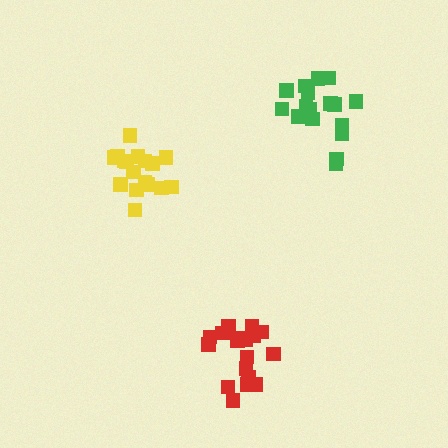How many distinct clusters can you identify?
There are 3 distinct clusters.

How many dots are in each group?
Group 1: 17 dots, Group 2: 19 dots, Group 3: 17 dots (53 total).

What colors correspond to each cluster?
The clusters are colored: green, red, yellow.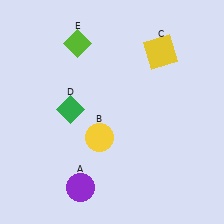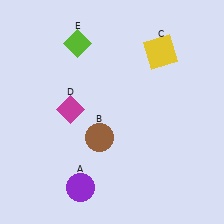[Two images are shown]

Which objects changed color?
B changed from yellow to brown. D changed from green to magenta.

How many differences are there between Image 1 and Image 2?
There are 2 differences between the two images.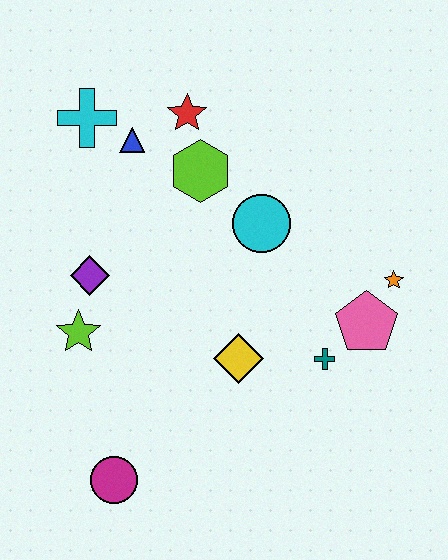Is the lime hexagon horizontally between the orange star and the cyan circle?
No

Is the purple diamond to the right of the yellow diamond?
No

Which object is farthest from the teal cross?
The cyan cross is farthest from the teal cross.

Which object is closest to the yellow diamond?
The teal cross is closest to the yellow diamond.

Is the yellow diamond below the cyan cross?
Yes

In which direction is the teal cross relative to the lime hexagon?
The teal cross is below the lime hexagon.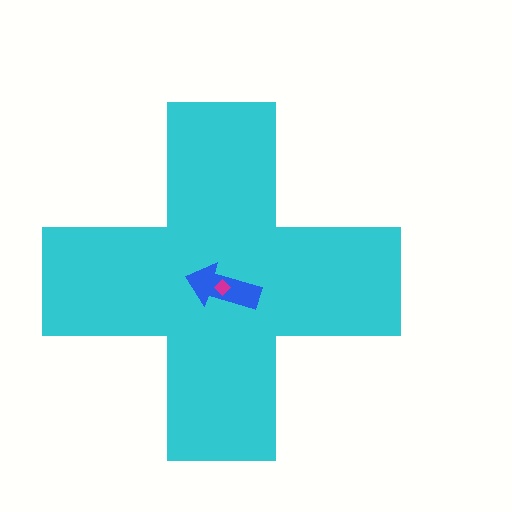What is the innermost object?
The magenta diamond.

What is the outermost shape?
The cyan cross.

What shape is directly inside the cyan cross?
The blue arrow.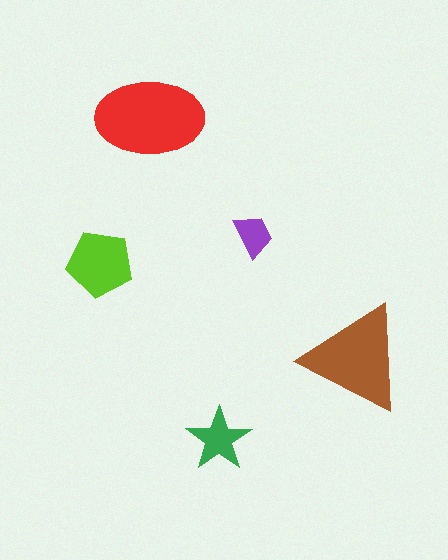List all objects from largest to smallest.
The red ellipse, the brown triangle, the lime pentagon, the green star, the purple trapezoid.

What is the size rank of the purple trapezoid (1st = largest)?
5th.